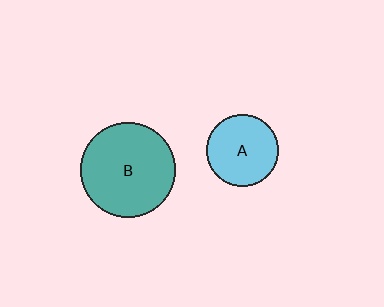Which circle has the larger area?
Circle B (teal).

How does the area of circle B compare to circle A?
Approximately 1.8 times.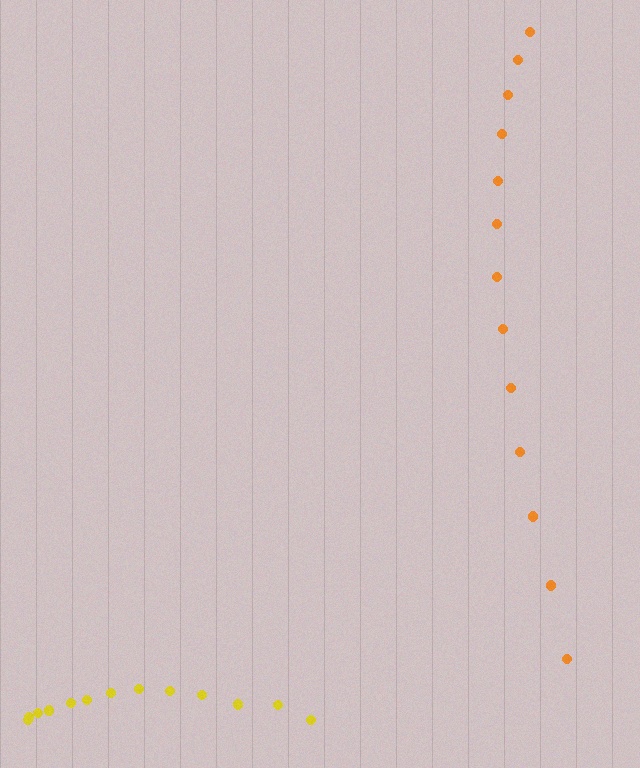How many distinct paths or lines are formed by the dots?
There are 2 distinct paths.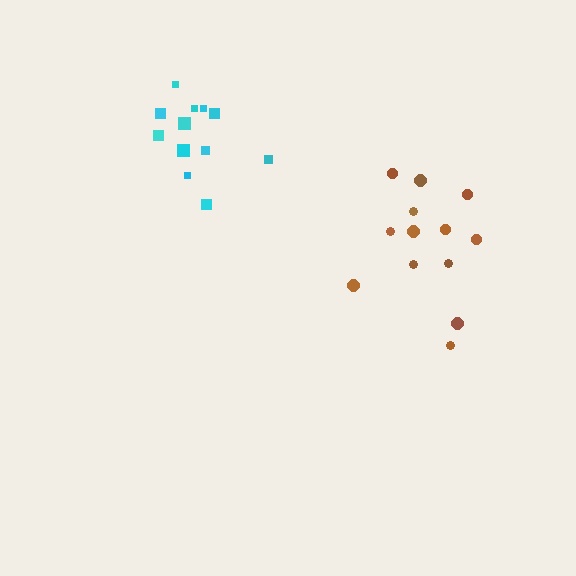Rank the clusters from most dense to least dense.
cyan, brown.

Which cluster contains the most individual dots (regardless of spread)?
Brown (13).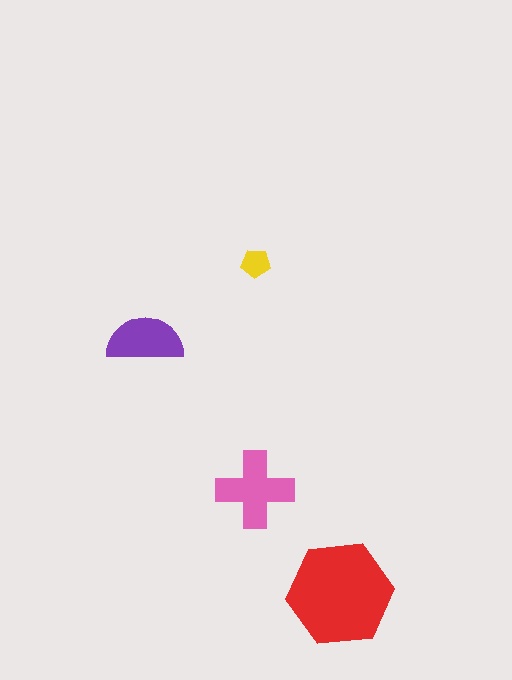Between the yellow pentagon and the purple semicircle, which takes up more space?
The purple semicircle.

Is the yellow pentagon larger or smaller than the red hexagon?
Smaller.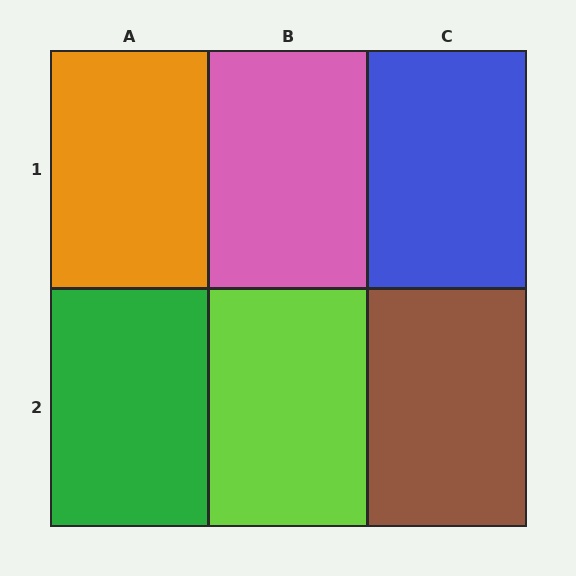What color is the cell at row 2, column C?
Brown.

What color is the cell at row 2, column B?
Lime.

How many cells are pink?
1 cell is pink.